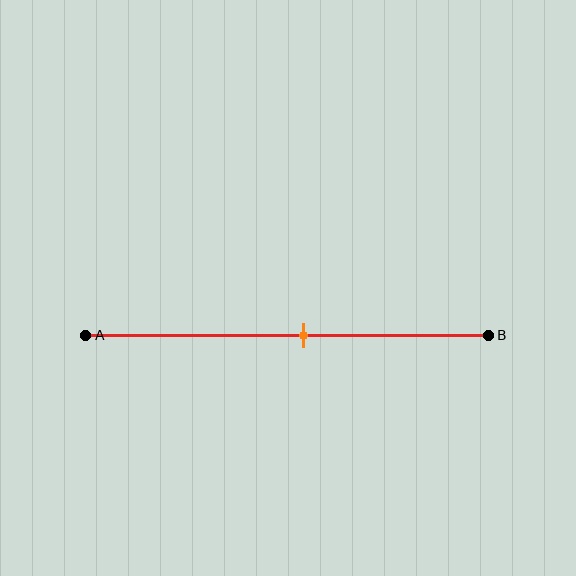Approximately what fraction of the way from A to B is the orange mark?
The orange mark is approximately 55% of the way from A to B.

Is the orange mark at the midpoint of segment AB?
No, the mark is at about 55% from A, not at the 50% midpoint.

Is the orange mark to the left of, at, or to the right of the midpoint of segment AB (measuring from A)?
The orange mark is to the right of the midpoint of segment AB.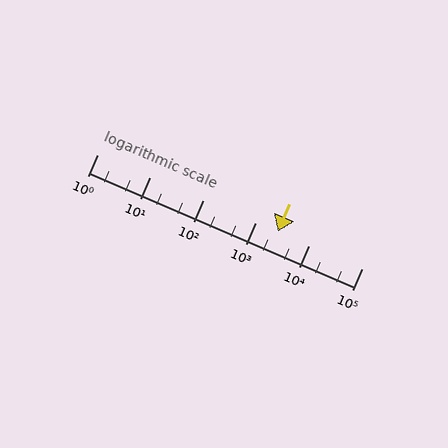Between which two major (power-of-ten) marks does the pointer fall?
The pointer is between 1000 and 10000.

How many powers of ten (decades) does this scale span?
The scale spans 5 decades, from 1 to 100000.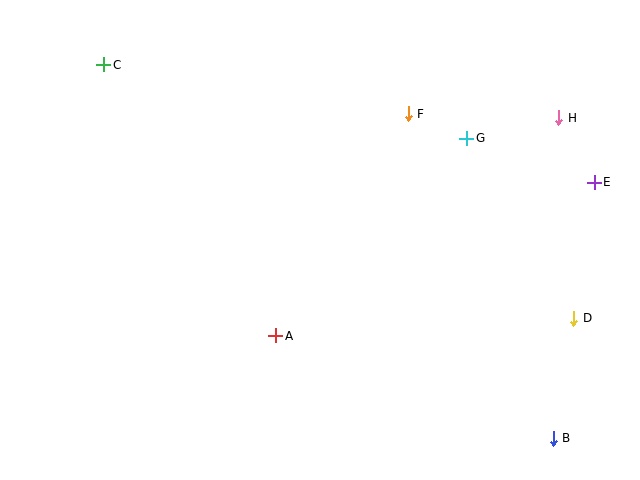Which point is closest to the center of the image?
Point A at (276, 336) is closest to the center.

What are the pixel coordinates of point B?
Point B is at (553, 438).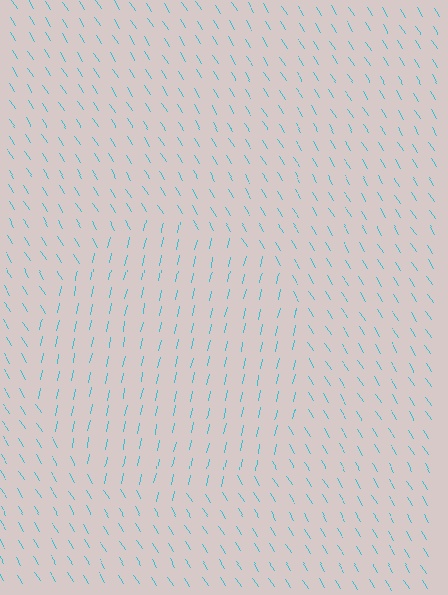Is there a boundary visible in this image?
Yes, there is a texture boundary formed by a change in line orientation.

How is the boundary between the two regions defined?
The boundary is defined purely by a change in line orientation (approximately 45 degrees difference). All lines are the same color and thickness.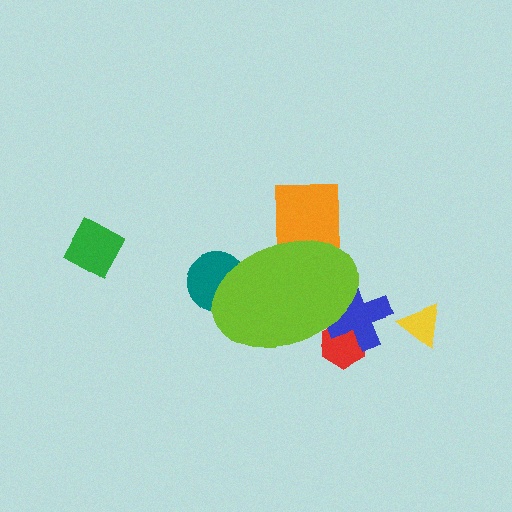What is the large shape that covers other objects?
A lime ellipse.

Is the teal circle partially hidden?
Yes, the teal circle is partially hidden behind the lime ellipse.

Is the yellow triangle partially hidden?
No, the yellow triangle is fully visible.